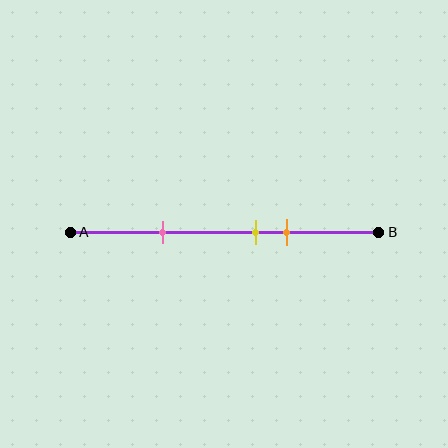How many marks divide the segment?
There are 3 marks dividing the segment.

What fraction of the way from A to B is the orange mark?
The orange mark is approximately 70% (0.7) of the way from A to B.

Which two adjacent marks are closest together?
The yellow and orange marks are the closest adjacent pair.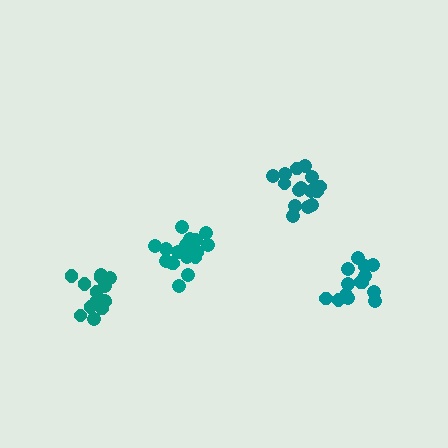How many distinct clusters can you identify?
There are 4 distinct clusters.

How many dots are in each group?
Group 1: 19 dots, Group 2: 14 dots, Group 3: 14 dots, Group 4: 15 dots (62 total).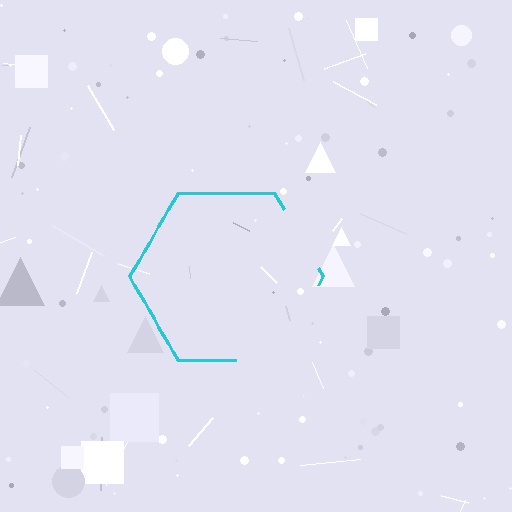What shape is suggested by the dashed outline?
The dashed outline suggests a hexagon.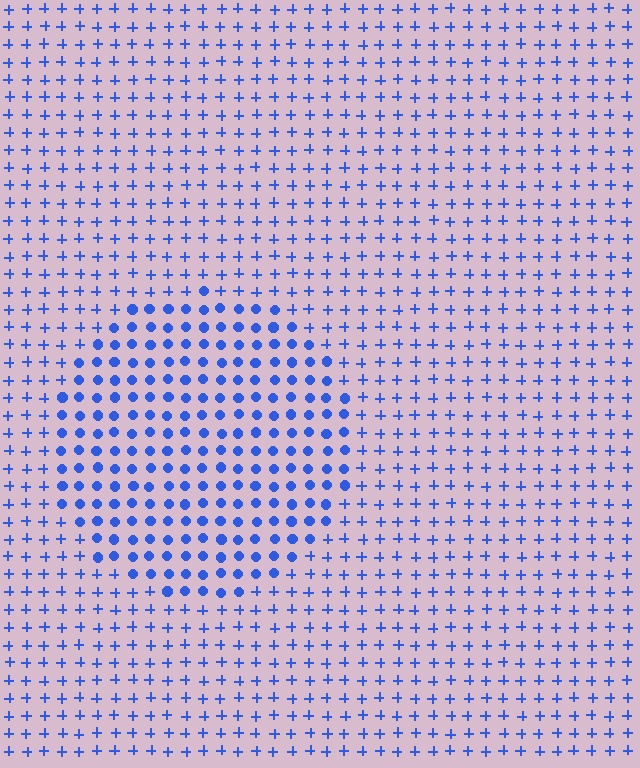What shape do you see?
I see a circle.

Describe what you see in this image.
The image is filled with small blue elements arranged in a uniform grid. A circle-shaped region contains circles, while the surrounding area contains plus signs. The boundary is defined purely by the change in element shape.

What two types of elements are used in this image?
The image uses circles inside the circle region and plus signs outside it.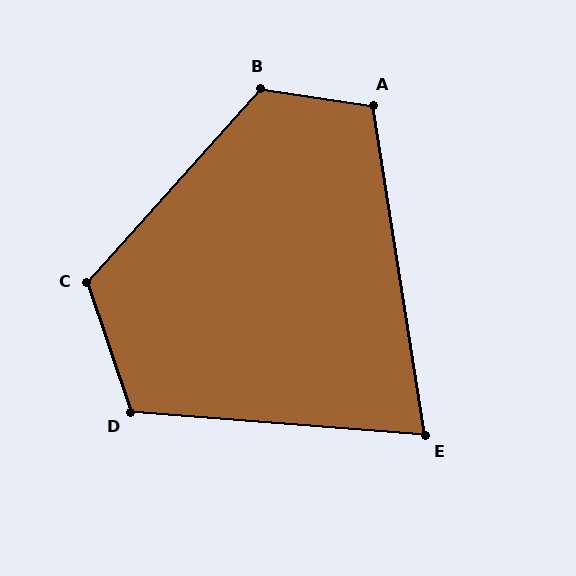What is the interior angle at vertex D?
Approximately 113 degrees (obtuse).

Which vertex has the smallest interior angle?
E, at approximately 77 degrees.